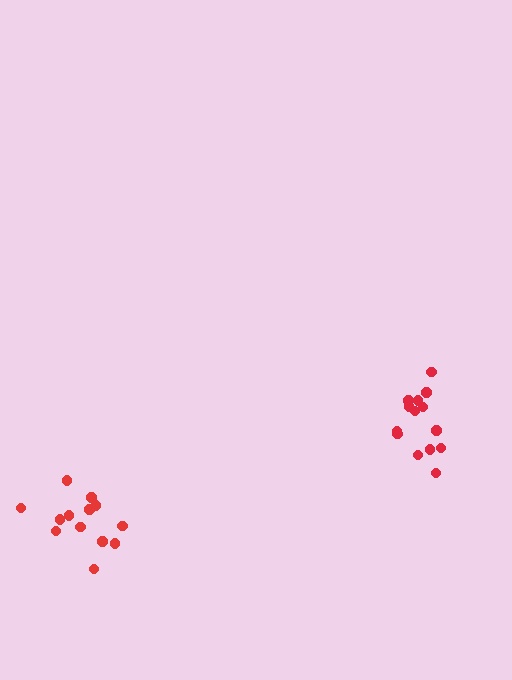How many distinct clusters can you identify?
There are 2 distinct clusters.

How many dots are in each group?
Group 1: 14 dots, Group 2: 13 dots (27 total).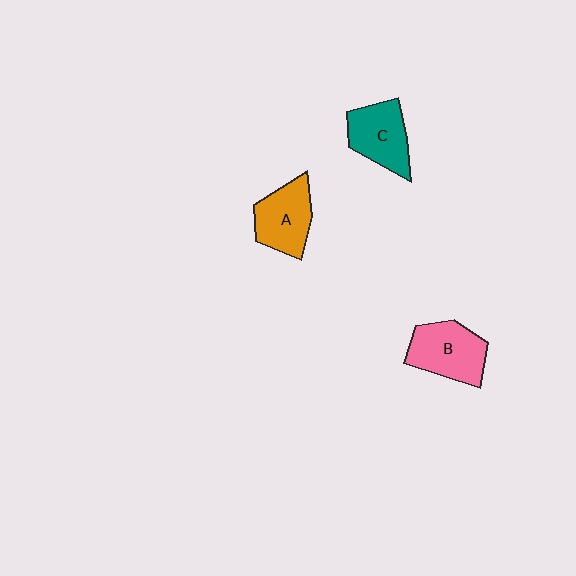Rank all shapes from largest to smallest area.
From largest to smallest: B (pink), C (teal), A (orange).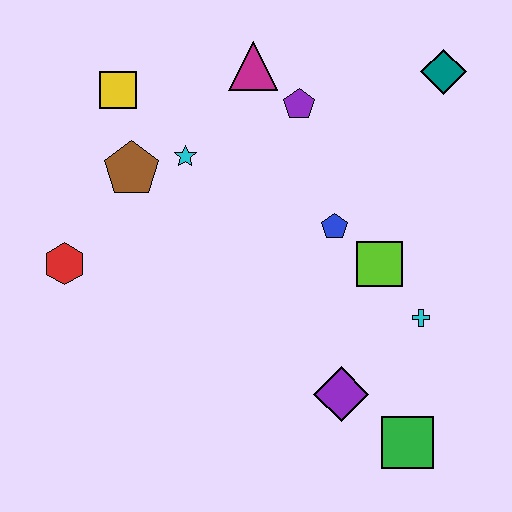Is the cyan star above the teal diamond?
No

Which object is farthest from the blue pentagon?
The red hexagon is farthest from the blue pentagon.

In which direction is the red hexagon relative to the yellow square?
The red hexagon is below the yellow square.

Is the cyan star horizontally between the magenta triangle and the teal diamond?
No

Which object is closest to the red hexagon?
The brown pentagon is closest to the red hexagon.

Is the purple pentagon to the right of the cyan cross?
No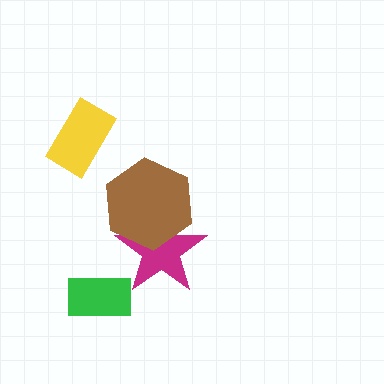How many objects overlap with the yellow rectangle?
0 objects overlap with the yellow rectangle.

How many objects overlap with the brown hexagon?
1 object overlaps with the brown hexagon.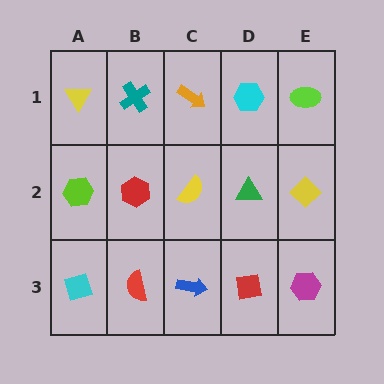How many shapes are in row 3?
5 shapes.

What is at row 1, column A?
A yellow triangle.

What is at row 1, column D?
A cyan hexagon.